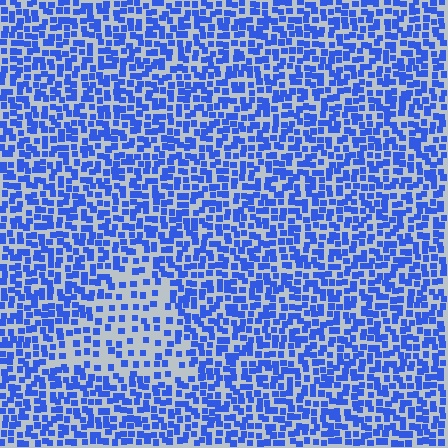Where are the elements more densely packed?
The elements are more densely packed outside the triangle boundary.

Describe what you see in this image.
The image contains small blue elements arranged at two different densities. A triangle-shaped region is visible where the elements are less densely packed than the surrounding area.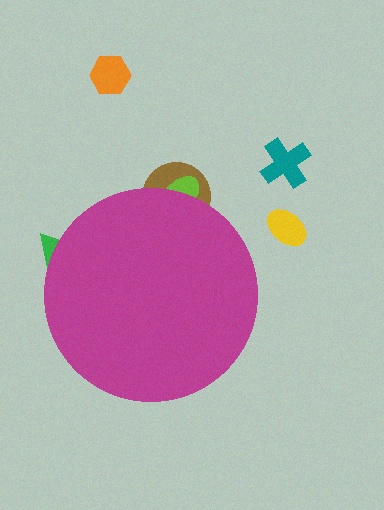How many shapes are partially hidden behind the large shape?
3 shapes are partially hidden.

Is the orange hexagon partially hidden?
No, the orange hexagon is fully visible.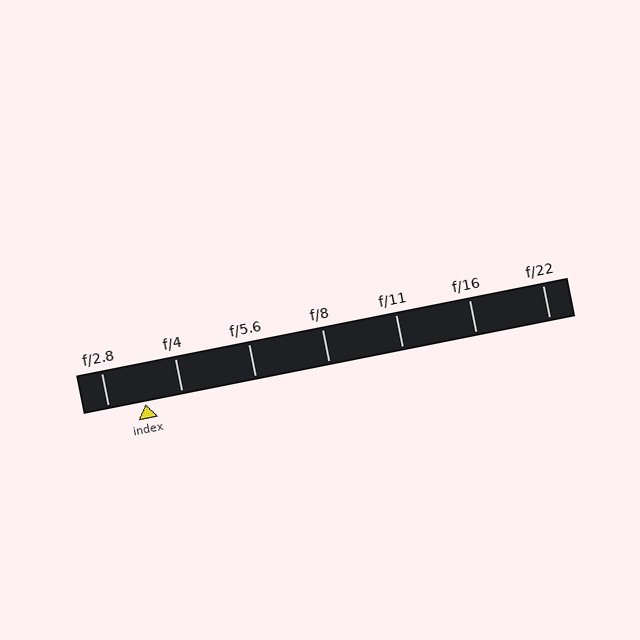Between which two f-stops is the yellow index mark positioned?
The index mark is between f/2.8 and f/4.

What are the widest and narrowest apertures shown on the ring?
The widest aperture shown is f/2.8 and the narrowest is f/22.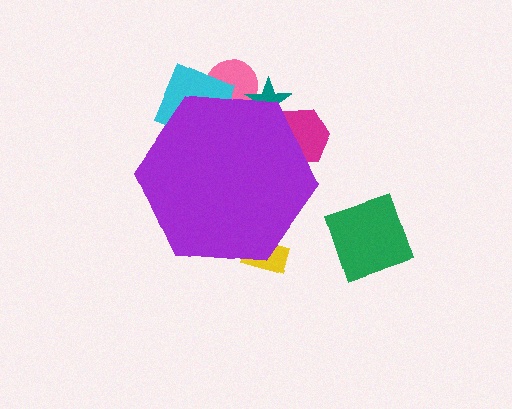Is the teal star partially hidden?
Yes, the teal star is partially hidden behind the purple hexagon.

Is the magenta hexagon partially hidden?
Yes, the magenta hexagon is partially hidden behind the purple hexagon.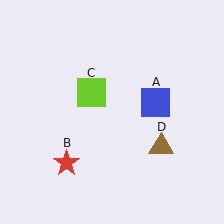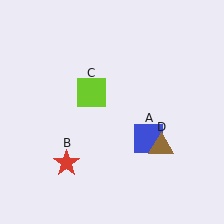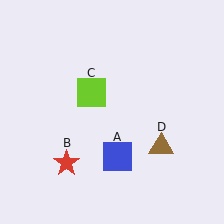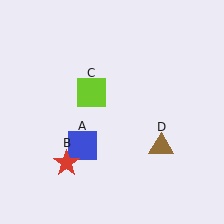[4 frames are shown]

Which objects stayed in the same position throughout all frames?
Red star (object B) and lime square (object C) and brown triangle (object D) remained stationary.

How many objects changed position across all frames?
1 object changed position: blue square (object A).